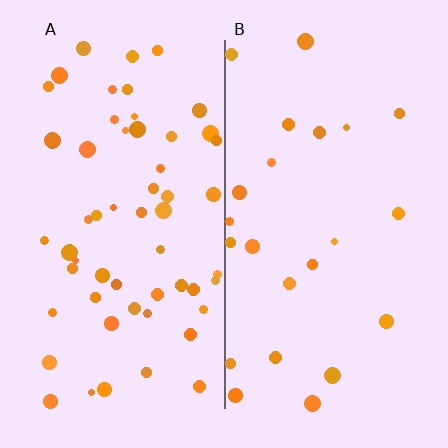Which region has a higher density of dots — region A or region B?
A (the left).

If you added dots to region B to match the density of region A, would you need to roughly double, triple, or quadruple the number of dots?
Approximately double.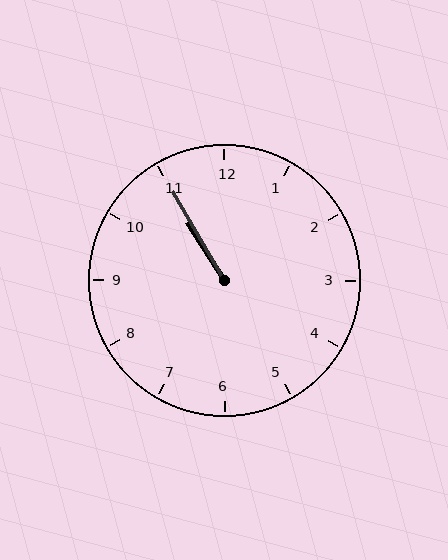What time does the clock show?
10:55.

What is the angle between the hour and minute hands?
Approximately 2 degrees.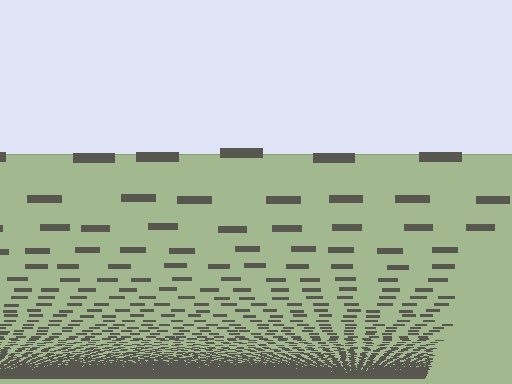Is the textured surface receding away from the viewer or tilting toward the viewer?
The surface appears to tilt toward the viewer. Texture elements get larger and sparser toward the top.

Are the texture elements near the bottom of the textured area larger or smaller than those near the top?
Smaller. The gradient is inverted — elements near the bottom are smaller and denser.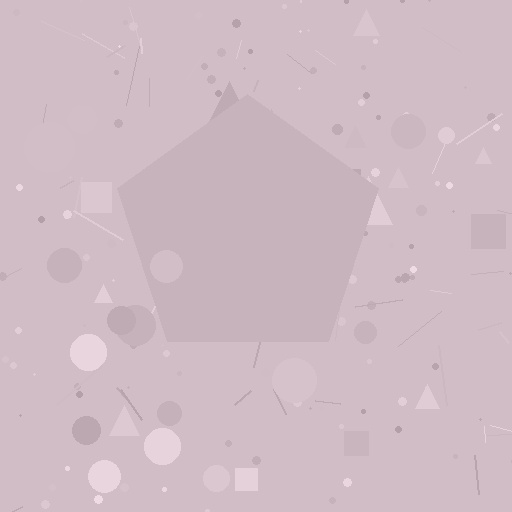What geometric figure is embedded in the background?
A pentagon is embedded in the background.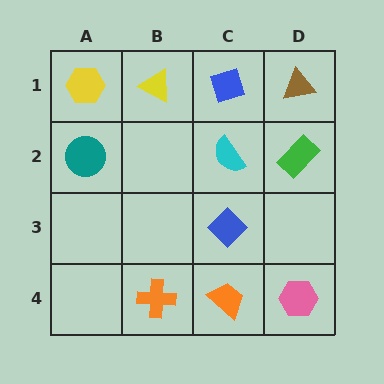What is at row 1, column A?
A yellow hexagon.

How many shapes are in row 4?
3 shapes.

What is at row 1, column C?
A blue diamond.